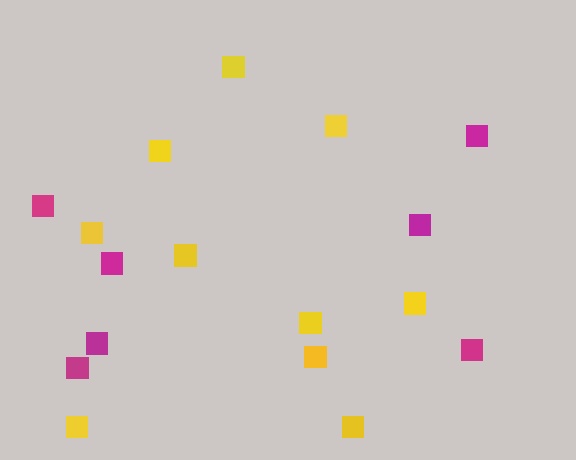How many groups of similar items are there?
There are 2 groups: one group of yellow squares (10) and one group of magenta squares (7).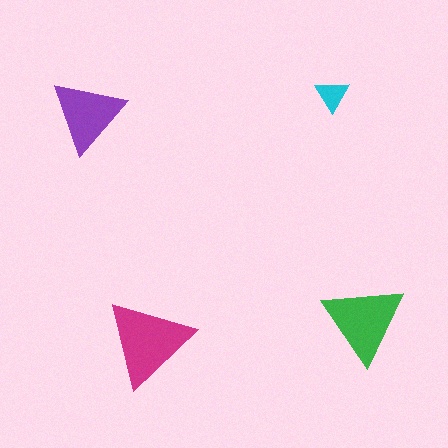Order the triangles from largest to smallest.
the magenta one, the green one, the purple one, the cyan one.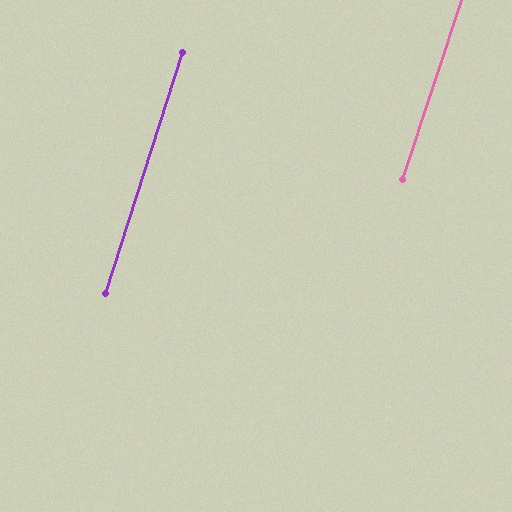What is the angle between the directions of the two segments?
Approximately 0 degrees.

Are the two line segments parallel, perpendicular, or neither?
Parallel — their directions differ by only 0.3°.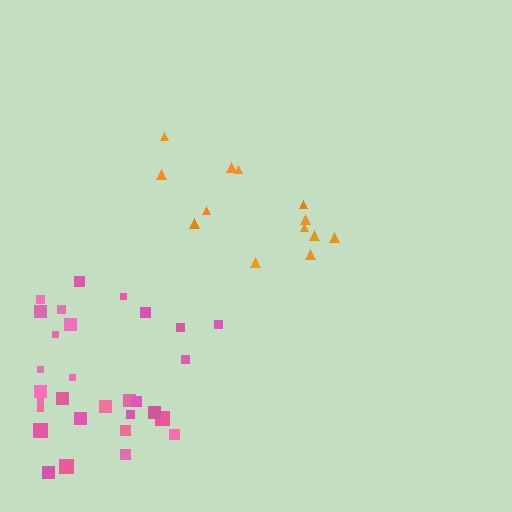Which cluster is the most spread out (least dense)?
Orange.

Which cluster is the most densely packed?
Pink.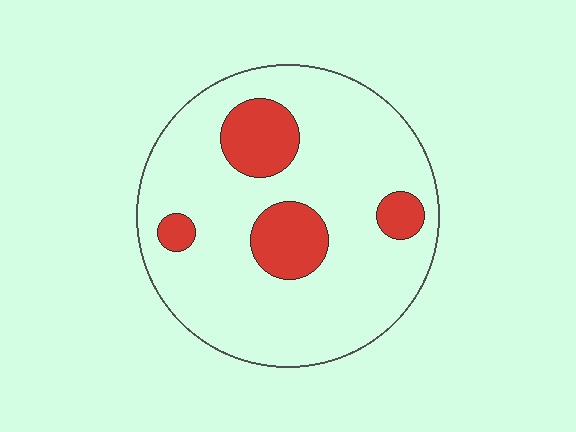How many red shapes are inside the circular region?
4.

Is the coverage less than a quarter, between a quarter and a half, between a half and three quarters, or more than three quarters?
Less than a quarter.